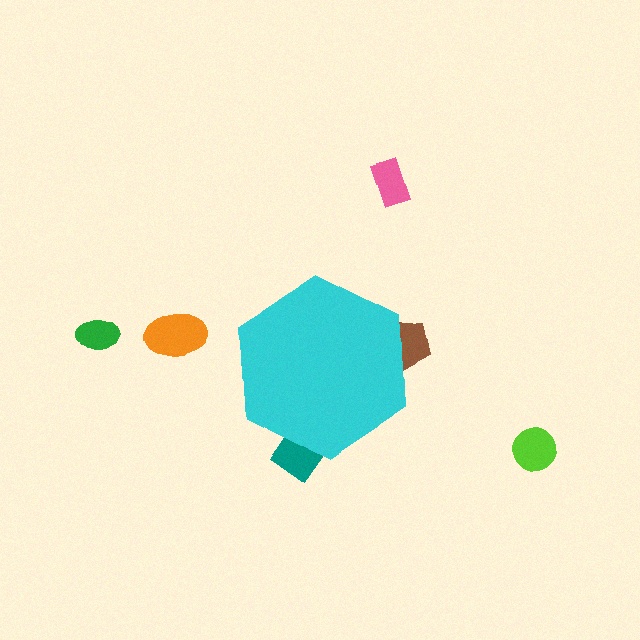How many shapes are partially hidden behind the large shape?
2 shapes are partially hidden.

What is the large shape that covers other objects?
A cyan hexagon.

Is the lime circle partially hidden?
No, the lime circle is fully visible.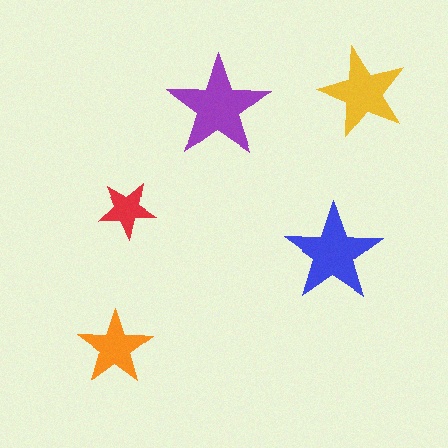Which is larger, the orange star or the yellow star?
The yellow one.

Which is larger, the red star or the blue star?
The blue one.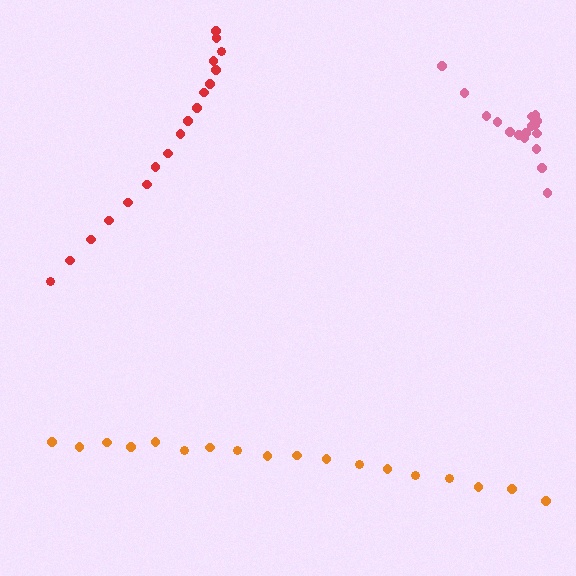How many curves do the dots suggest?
There are 3 distinct paths.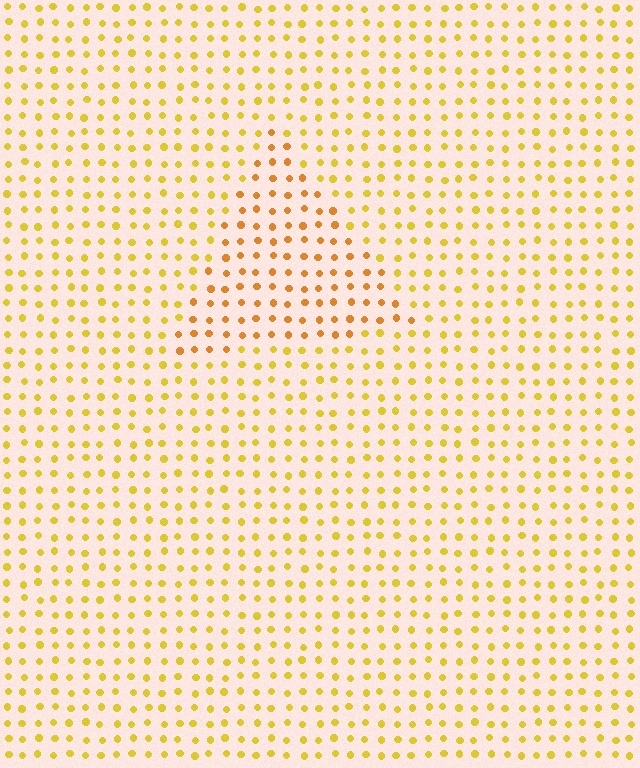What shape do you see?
I see a triangle.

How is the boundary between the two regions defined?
The boundary is defined purely by a slight shift in hue (about 23 degrees). Spacing, size, and orientation are identical on both sides.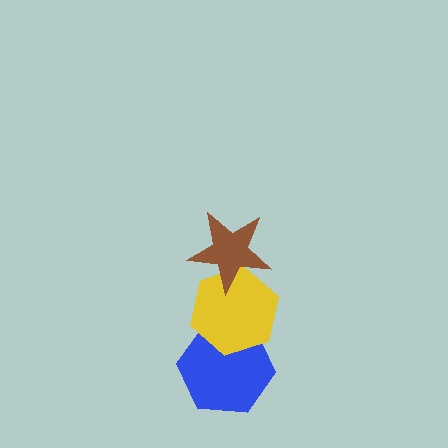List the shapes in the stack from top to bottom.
From top to bottom: the brown star, the yellow hexagon, the blue hexagon.